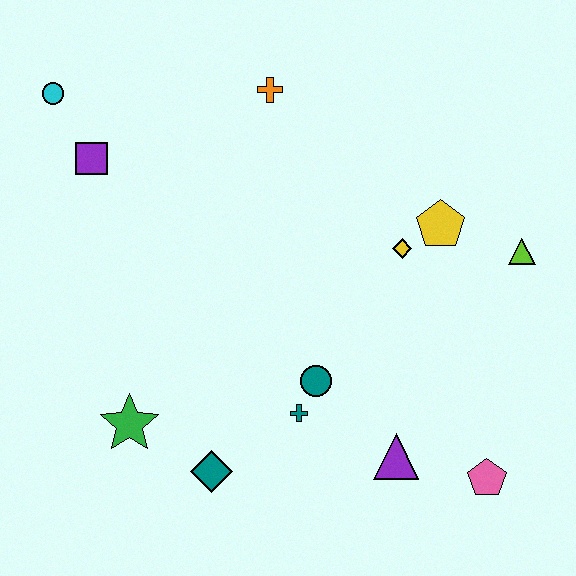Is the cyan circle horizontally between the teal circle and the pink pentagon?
No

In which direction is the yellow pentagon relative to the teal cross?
The yellow pentagon is above the teal cross.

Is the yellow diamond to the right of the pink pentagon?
No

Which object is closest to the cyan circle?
The purple square is closest to the cyan circle.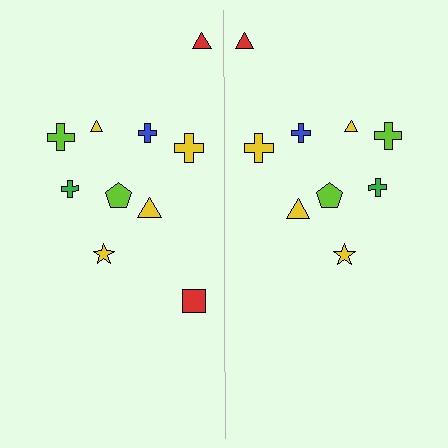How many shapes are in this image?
There are 19 shapes in this image.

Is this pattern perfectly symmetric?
No, the pattern is not perfectly symmetric. A red square is missing from the right side.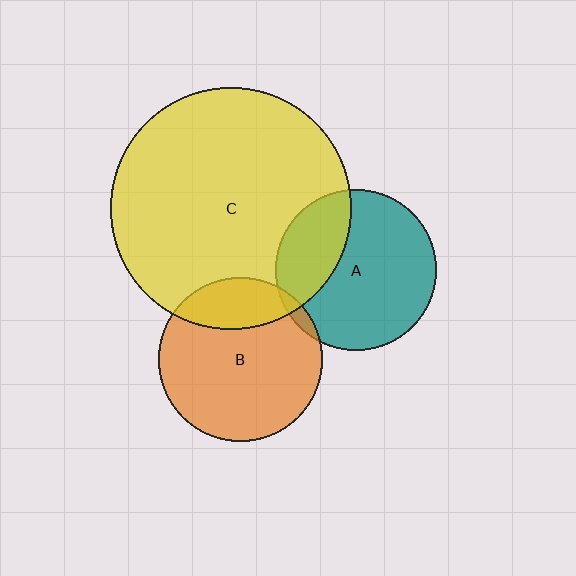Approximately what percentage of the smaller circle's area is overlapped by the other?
Approximately 5%.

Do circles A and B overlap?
Yes.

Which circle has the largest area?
Circle C (yellow).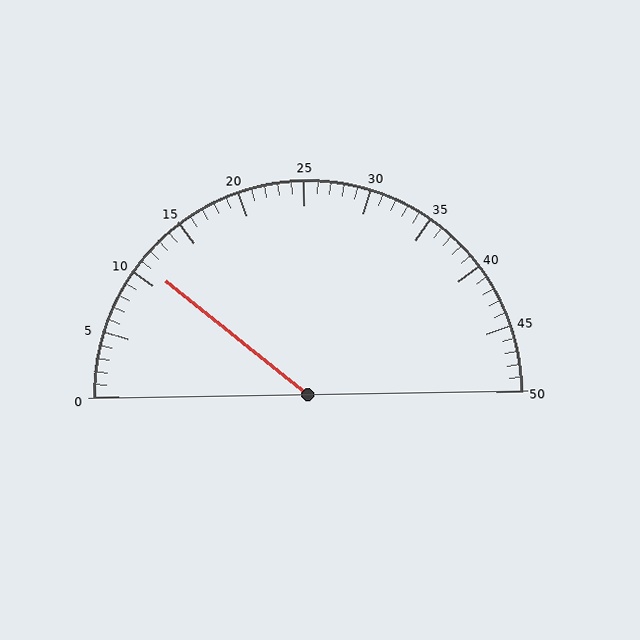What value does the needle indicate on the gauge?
The needle indicates approximately 11.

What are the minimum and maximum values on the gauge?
The gauge ranges from 0 to 50.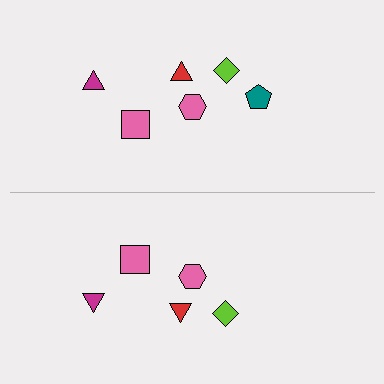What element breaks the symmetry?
A teal pentagon is missing from the bottom side.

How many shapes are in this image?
There are 11 shapes in this image.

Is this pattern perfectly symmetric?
No, the pattern is not perfectly symmetric. A teal pentagon is missing from the bottom side.